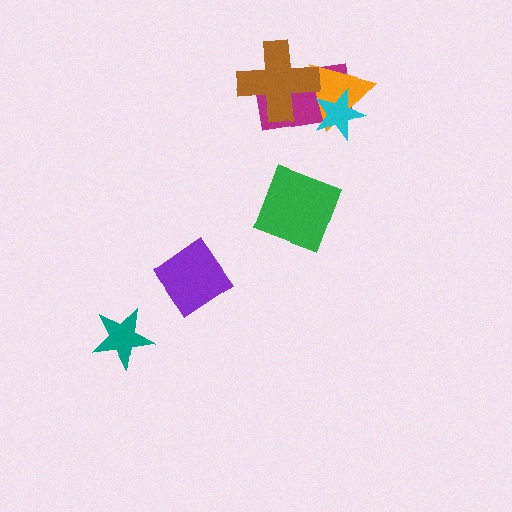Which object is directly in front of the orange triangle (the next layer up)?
The brown cross is directly in front of the orange triangle.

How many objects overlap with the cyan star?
2 objects overlap with the cyan star.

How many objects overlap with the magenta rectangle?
3 objects overlap with the magenta rectangle.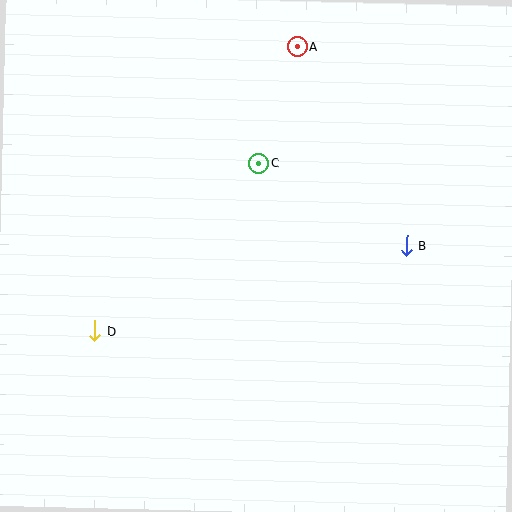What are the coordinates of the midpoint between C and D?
The midpoint between C and D is at (177, 247).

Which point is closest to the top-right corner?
Point A is closest to the top-right corner.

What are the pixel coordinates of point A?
Point A is at (298, 47).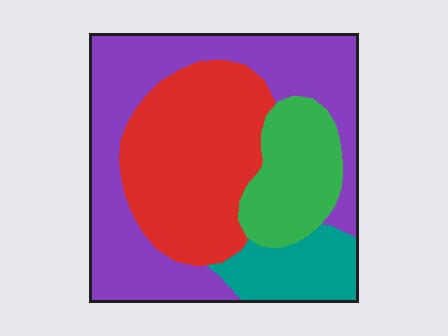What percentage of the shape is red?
Red takes up about one third (1/3) of the shape.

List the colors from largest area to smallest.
From largest to smallest: purple, red, green, teal.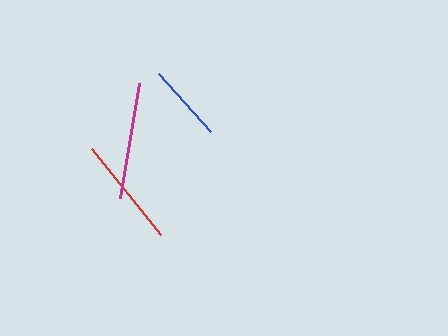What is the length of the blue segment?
The blue segment is approximately 78 pixels long.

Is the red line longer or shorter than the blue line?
The red line is longer than the blue line.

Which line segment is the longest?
The magenta line is the longest at approximately 117 pixels.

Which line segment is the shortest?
The blue line is the shortest at approximately 78 pixels.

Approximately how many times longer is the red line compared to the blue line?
The red line is approximately 1.4 times the length of the blue line.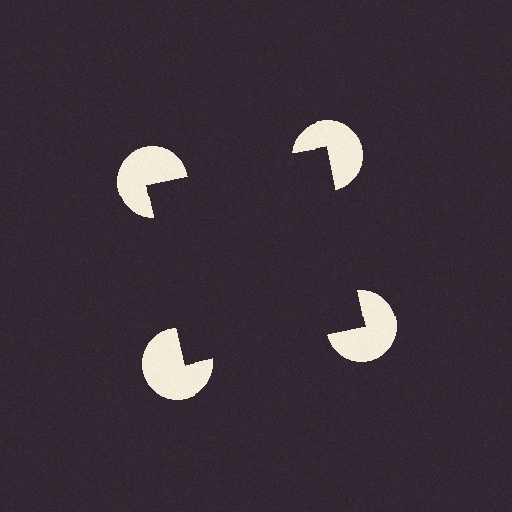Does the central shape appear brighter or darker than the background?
It typically appears slightly darker than the background, even though no actual brightness change is drawn.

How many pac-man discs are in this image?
There are 4 — one at each vertex of the illusory square.